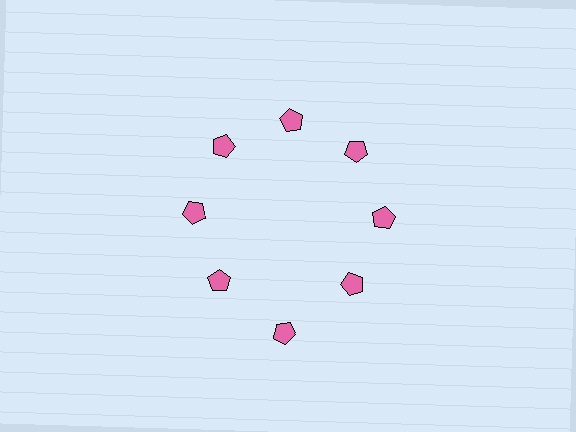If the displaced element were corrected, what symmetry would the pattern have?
It would have 8-fold rotational symmetry — the pattern would map onto itself every 45 degrees.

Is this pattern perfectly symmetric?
No. The 8 pink pentagons are arranged in a ring, but one element near the 6 o'clock position is pushed outward from the center, breaking the 8-fold rotational symmetry.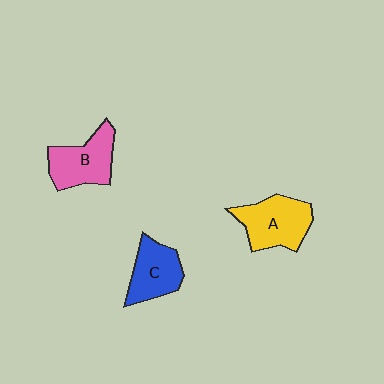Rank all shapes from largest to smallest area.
From largest to smallest: A (yellow), B (pink), C (blue).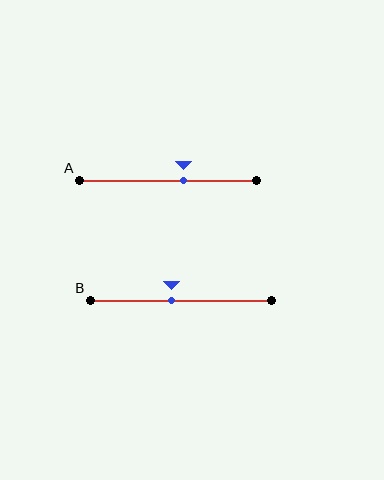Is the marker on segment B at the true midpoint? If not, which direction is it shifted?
No, the marker on segment B is shifted to the left by about 5% of the segment length.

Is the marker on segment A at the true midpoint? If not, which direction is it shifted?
No, the marker on segment A is shifted to the right by about 9% of the segment length.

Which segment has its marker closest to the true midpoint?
Segment B has its marker closest to the true midpoint.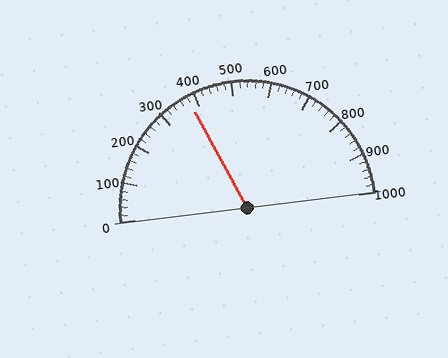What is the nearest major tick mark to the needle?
The nearest major tick mark is 400.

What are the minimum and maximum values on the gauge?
The gauge ranges from 0 to 1000.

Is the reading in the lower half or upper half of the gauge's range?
The reading is in the lower half of the range (0 to 1000).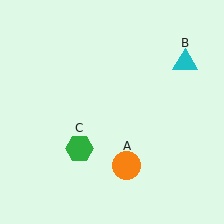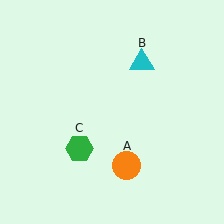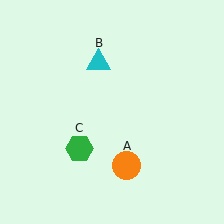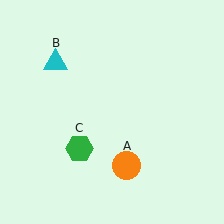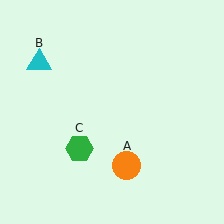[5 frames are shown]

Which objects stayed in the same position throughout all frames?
Orange circle (object A) and green hexagon (object C) remained stationary.